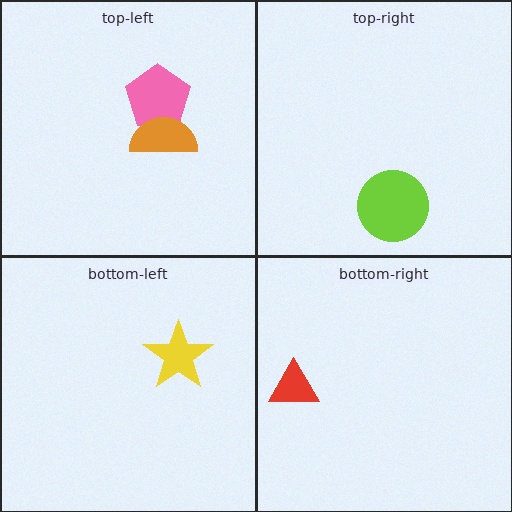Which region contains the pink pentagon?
The top-left region.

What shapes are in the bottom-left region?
The yellow star.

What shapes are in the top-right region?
The lime circle.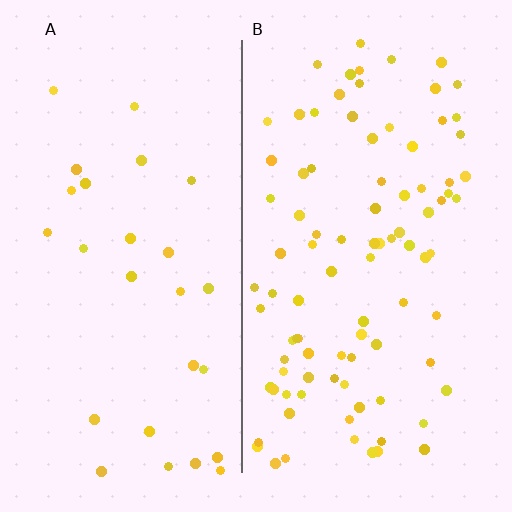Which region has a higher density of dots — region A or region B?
B (the right).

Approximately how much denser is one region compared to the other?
Approximately 3.4× — region B over region A.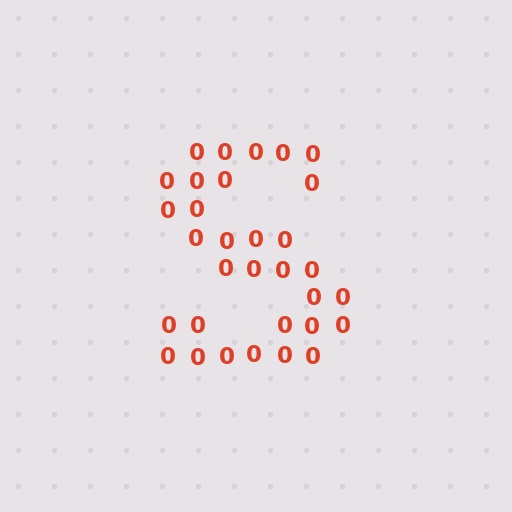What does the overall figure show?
The overall figure shows the letter S.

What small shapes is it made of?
It is made of small digit 0's.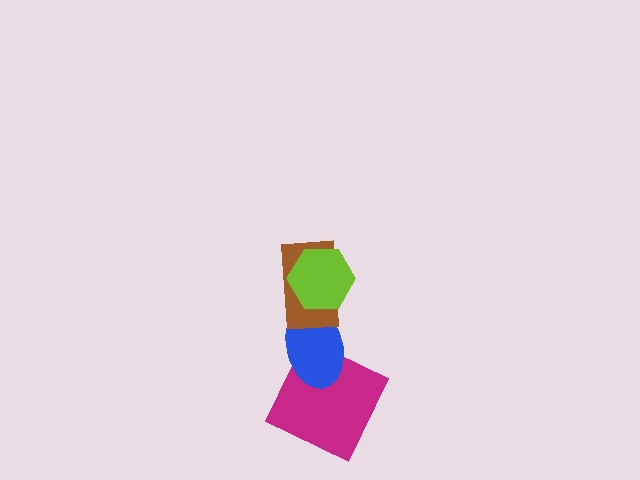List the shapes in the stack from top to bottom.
From top to bottom: the lime hexagon, the brown rectangle, the blue ellipse, the magenta square.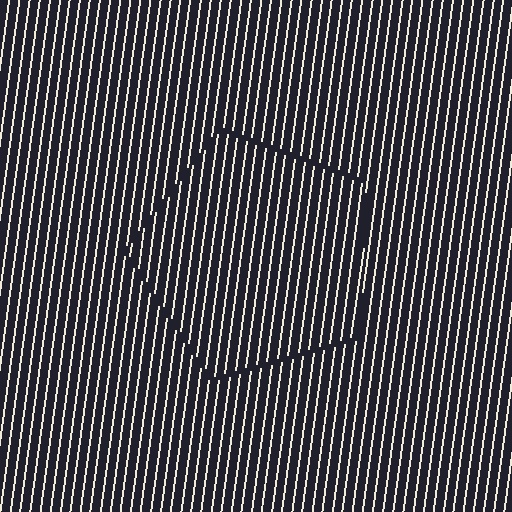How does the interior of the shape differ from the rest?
The interior of the shape contains the same grating, shifted by half a period — the contour is defined by the phase discontinuity where line-ends from the inner and outer gratings abut.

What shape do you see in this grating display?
An illusory pentagon. The interior of the shape contains the same grating, shifted by half a period — the contour is defined by the phase discontinuity where line-ends from the inner and outer gratings abut.